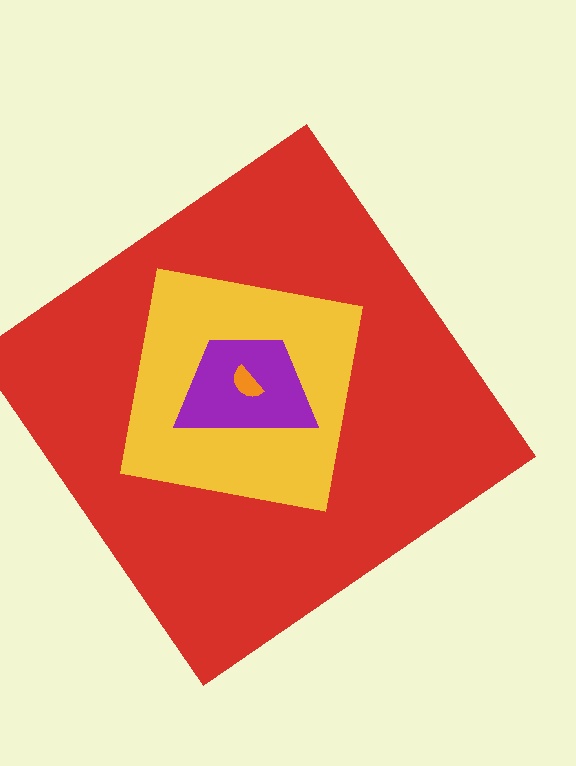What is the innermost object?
The orange semicircle.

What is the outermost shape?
The red diamond.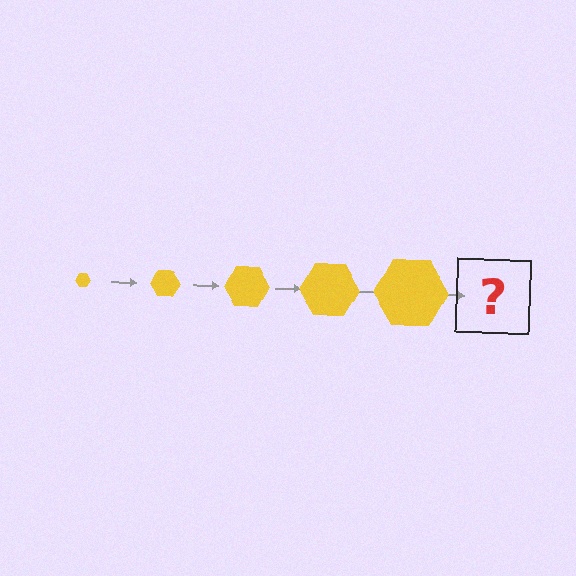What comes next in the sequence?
The next element should be a yellow hexagon, larger than the previous one.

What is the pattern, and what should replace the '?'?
The pattern is that the hexagon gets progressively larger each step. The '?' should be a yellow hexagon, larger than the previous one.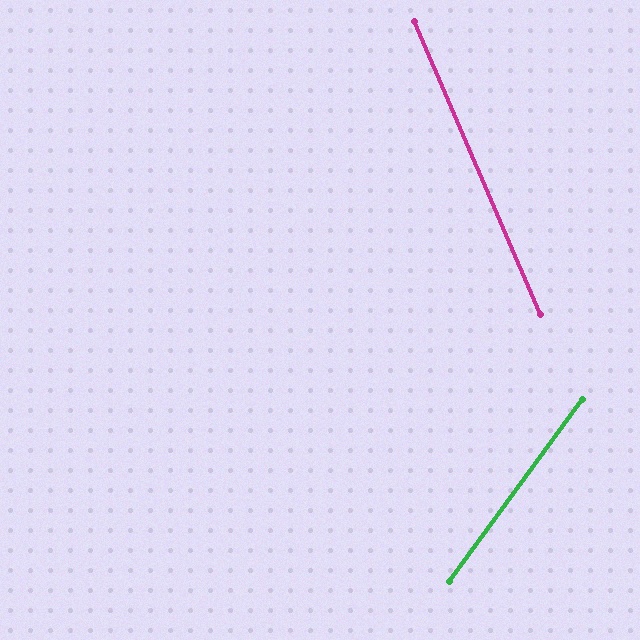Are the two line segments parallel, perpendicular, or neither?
Neither parallel nor perpendicular — they differ by about 59°.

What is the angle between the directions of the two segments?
Approximately 59 degrees.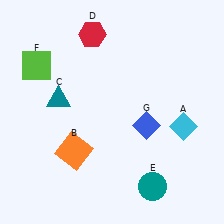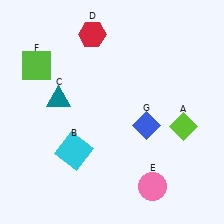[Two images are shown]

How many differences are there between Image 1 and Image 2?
There are 3 differences between the two images.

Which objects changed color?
A changed from cyan to lime. B changed from orange to cyan. E changed from teal to pink.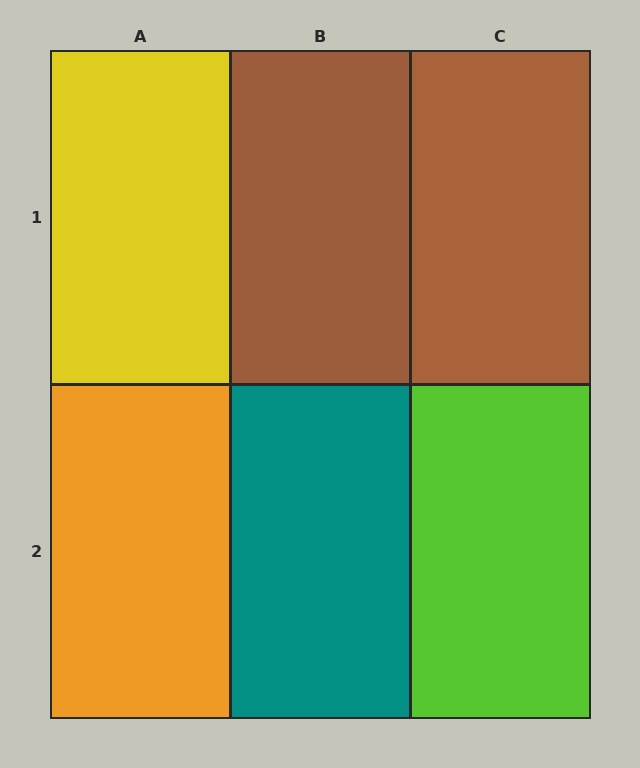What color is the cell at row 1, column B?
Brown.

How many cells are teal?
1 cell is teal.